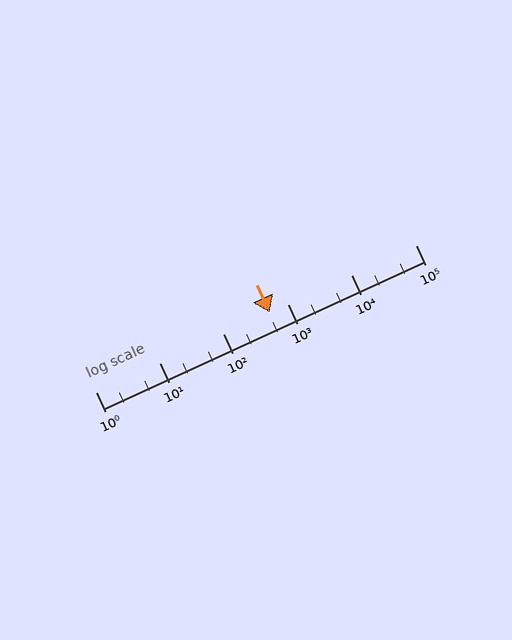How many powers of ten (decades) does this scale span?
The scale spans 5 decades, from 1 to 100000.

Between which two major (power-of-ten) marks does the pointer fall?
The pointer is between 100 and 1000.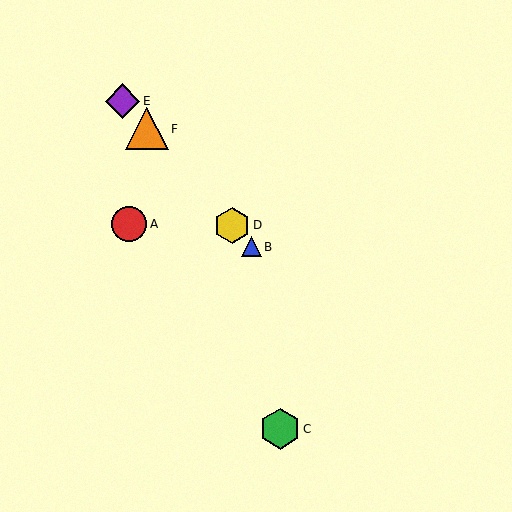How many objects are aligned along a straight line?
4 objects (B, D, E, F) are aligned along a straight line.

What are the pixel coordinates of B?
Object B is at (251, 247).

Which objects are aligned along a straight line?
Objects B, D, E, F are aligned along a straight line.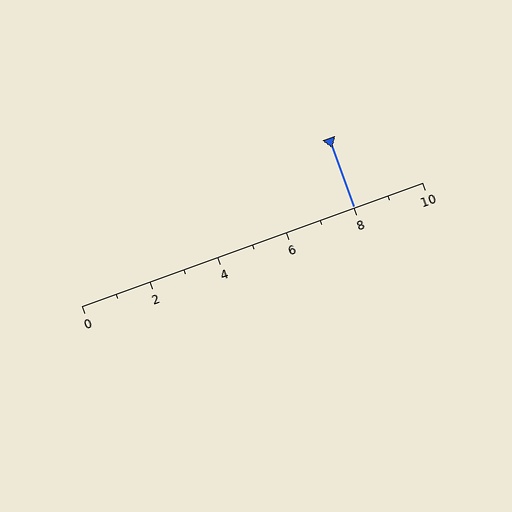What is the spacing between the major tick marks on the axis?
The major ticks are spaced 2 apart.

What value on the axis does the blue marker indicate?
The marker indicates approximately 8.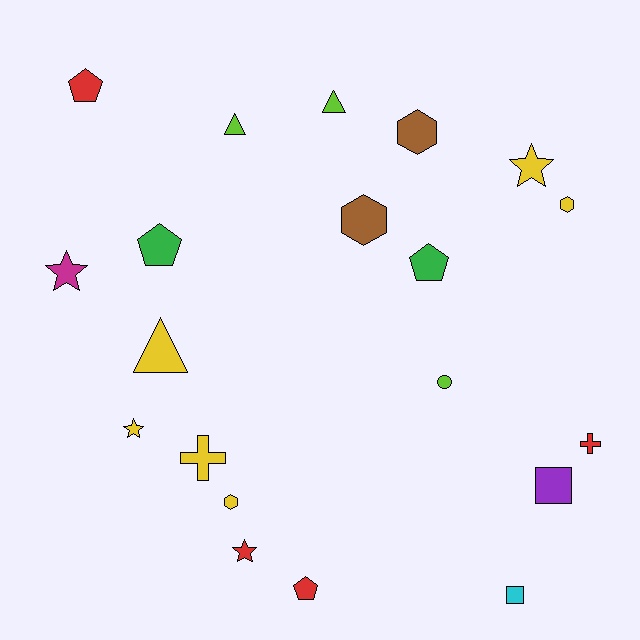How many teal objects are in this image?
There are no teal objects.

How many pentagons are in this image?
There are 4 pentagons.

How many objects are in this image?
There are 20 objects.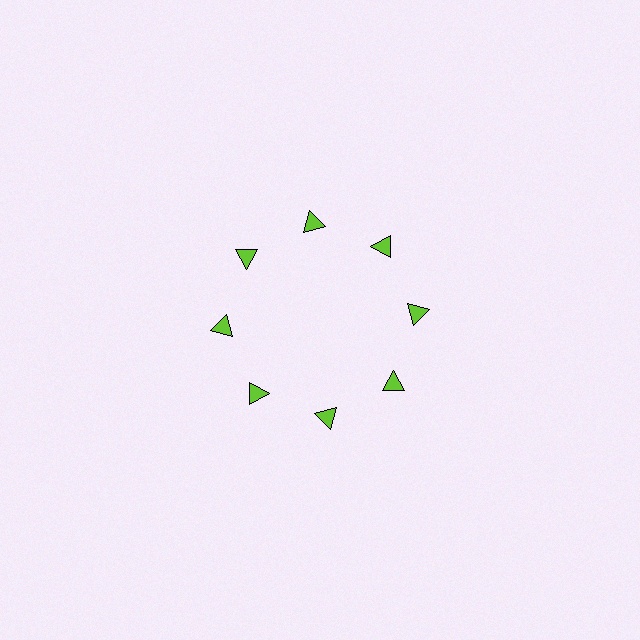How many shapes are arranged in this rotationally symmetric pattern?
There are 8 shapes, arranged in 8 groups of 1.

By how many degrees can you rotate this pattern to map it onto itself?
The pattern maps onto itself every 45 degrees of rotation.